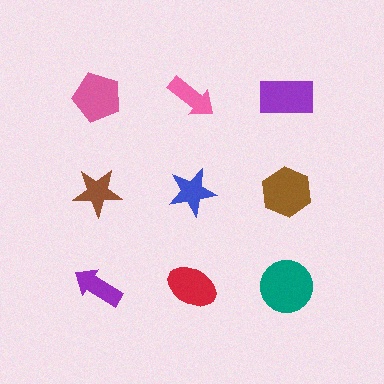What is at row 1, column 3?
A purple rectangle.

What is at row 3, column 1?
A purple arrow.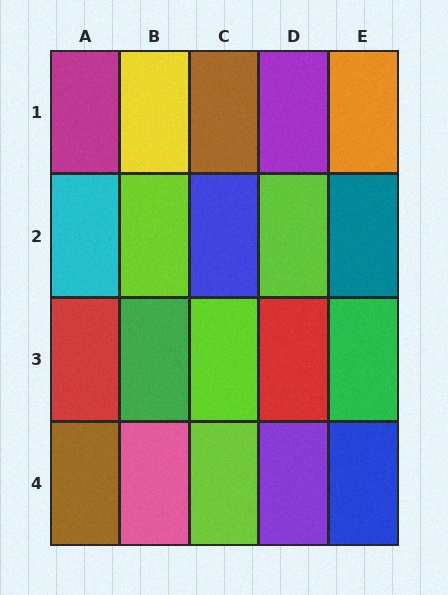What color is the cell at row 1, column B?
Yellow.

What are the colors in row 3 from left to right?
Red, green, lime, red, green.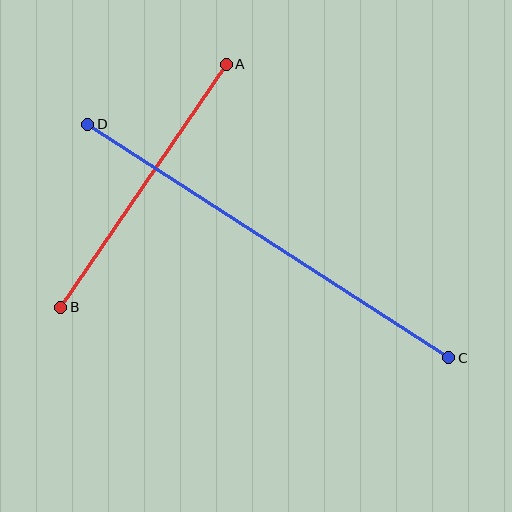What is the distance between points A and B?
The distance is approximately 294 pixels.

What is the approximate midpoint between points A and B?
The midpoint is at approximately (143, 186) pixels.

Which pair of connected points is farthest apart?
Points C and D are farthest apart.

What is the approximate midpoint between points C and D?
The midpoint is at approximately (268, 241) pixels.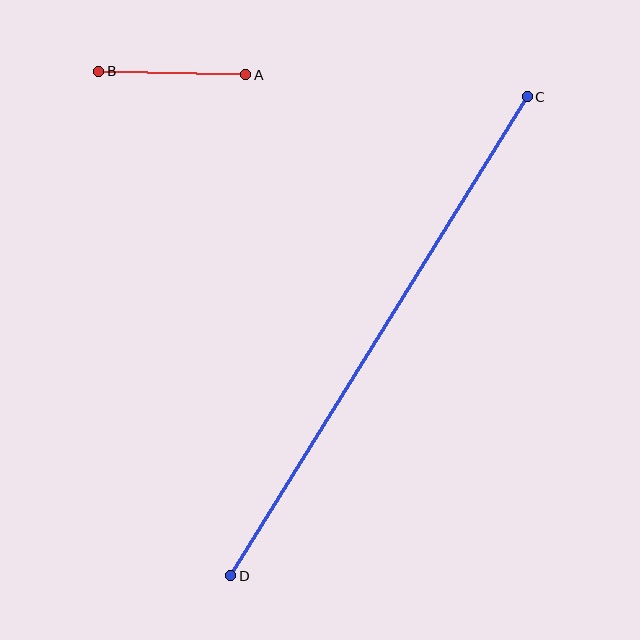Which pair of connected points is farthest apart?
Points C and D are farthest apart.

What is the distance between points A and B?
The distance is approximately 147 pixels.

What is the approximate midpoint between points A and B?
The midpoint is at approximately (172, 73) pixels.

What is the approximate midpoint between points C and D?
The midpoint is at approximately (379, 336) pixels.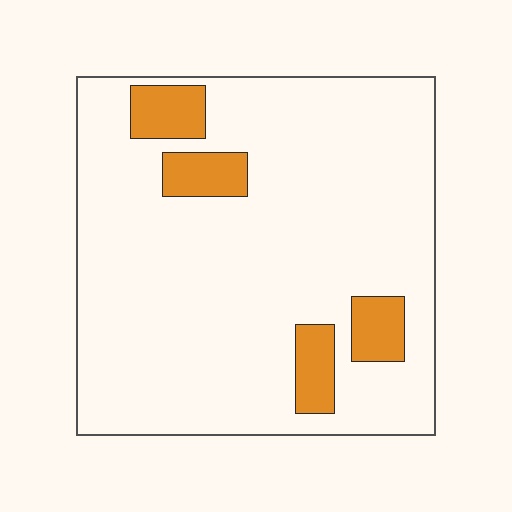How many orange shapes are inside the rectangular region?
4.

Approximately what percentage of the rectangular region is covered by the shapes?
Approximately 10%.